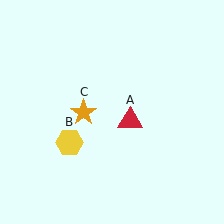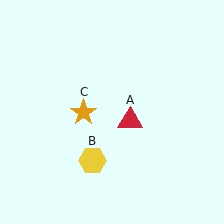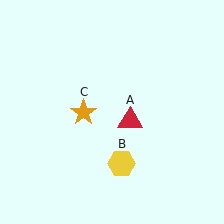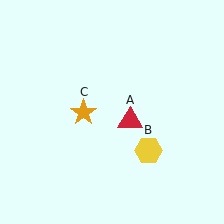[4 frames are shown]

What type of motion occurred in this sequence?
The yellow hexagon (object B) rotated counterclockwise around the center of the scene.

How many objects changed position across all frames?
1 object changed position: yellow hexagon (object B).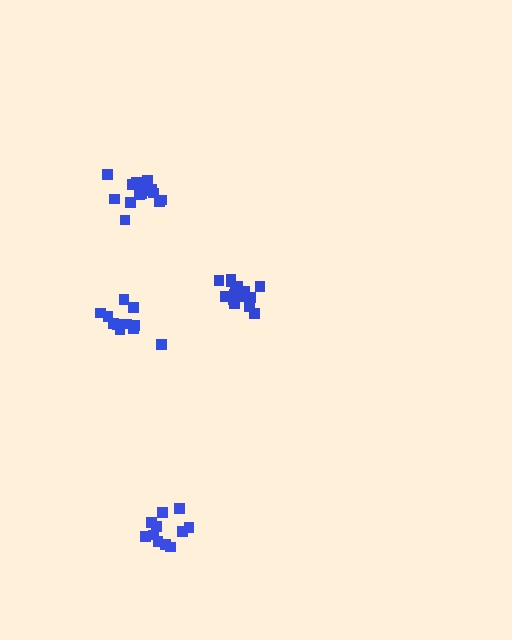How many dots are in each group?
Group 1: 11 dots, Group 2: 17 dots, Group 3: 16 dots, Group 4: 11 dots (55 total).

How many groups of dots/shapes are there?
There are 4 groups.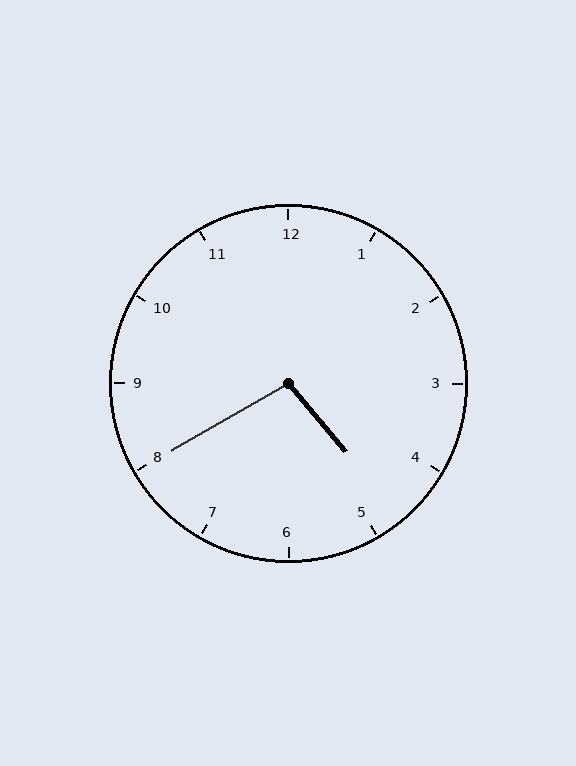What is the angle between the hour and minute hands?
Approximately 100 degrees.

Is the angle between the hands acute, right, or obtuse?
It is obtuse.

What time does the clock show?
4:40.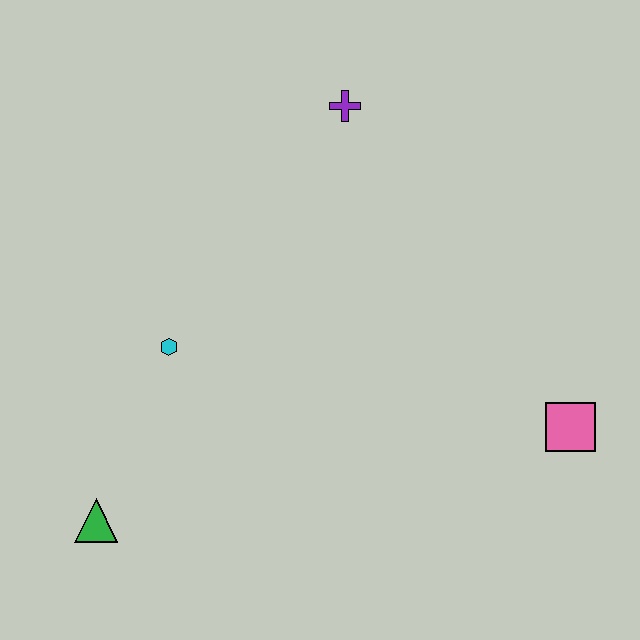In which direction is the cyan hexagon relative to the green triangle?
The cyan hexagon is above the green triangle.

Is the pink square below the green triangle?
No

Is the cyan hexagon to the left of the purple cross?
Yes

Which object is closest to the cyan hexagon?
The green triangle is closest to the cyan hexagon.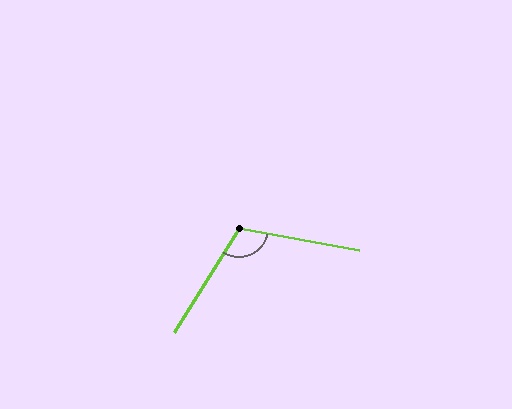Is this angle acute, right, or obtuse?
It is obtuse.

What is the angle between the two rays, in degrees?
Approximately 112 degrees.